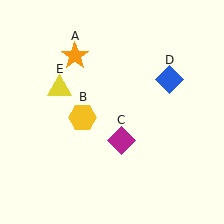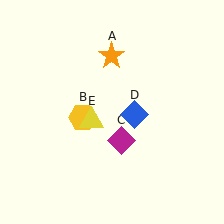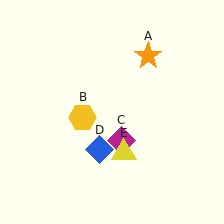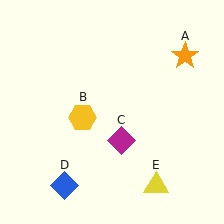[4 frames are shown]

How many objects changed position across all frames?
3 objects changed position: orange star (object A), blue diamond (object D), yellow triangle (object E).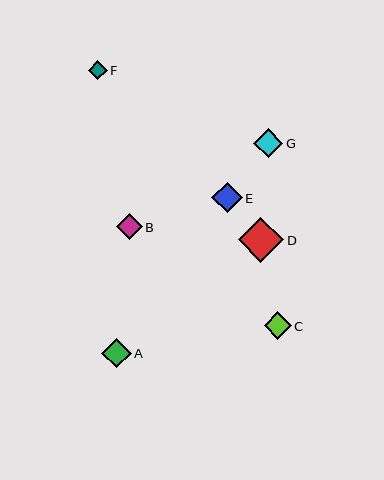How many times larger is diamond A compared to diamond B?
Diamond A is approximately 1.1 times the size of diamond B.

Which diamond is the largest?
Diamond D is the largest with a size of approximately 46 pixels.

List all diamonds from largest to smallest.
From largest to smallest: D, E, G, A, C, B, F.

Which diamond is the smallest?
Diamond F is the smallest with a size of approximately 19 pixels.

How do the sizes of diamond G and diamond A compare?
Diamond G and diamond A are approximately the same size.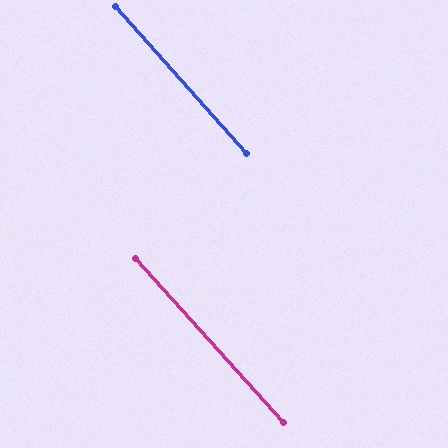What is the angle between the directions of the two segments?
Approximately 0 degrees.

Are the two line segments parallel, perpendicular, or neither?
Parallel — their directions differ by only 0.3°.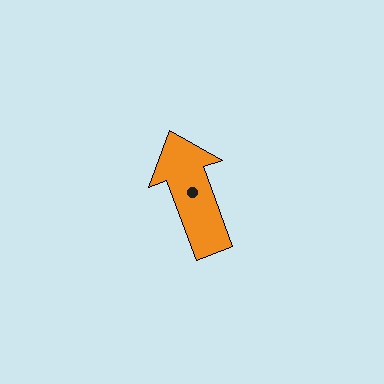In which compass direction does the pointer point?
North.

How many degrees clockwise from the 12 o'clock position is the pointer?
Approximately 340 degrees.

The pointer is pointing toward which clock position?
Roughly 11 o'clock.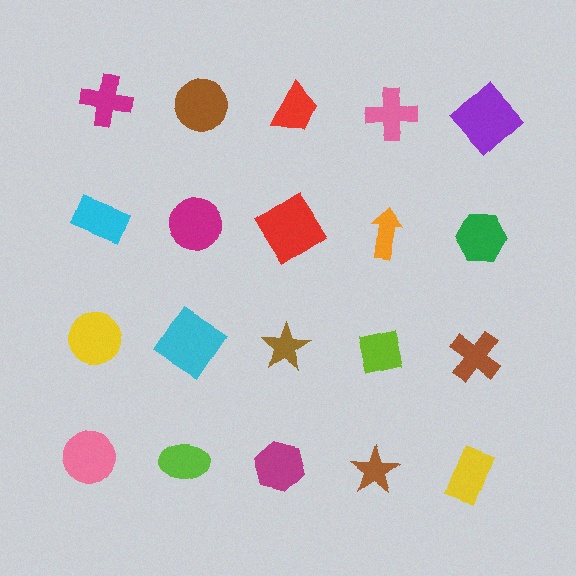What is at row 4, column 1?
A pink circle.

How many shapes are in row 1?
5 shapes.